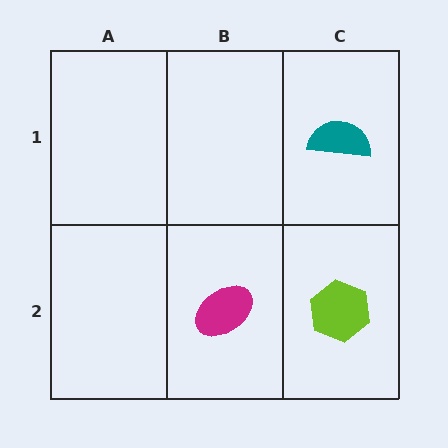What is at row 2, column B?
A magenta ellipse.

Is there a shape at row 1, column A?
No, that cell is empty.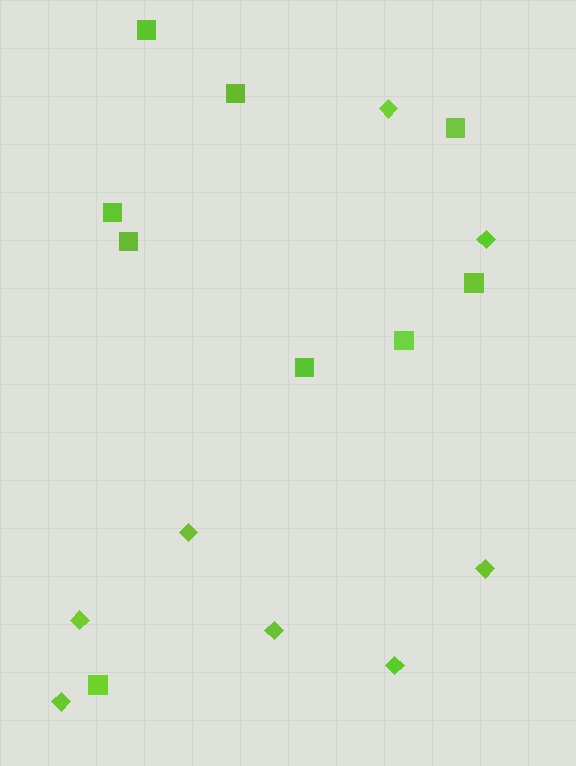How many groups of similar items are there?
There are 2 groups: one group of diamonds (8) and one group of squares (9).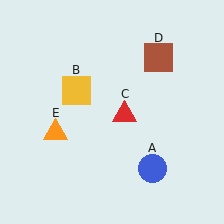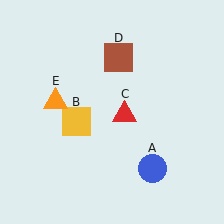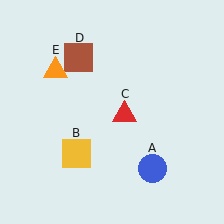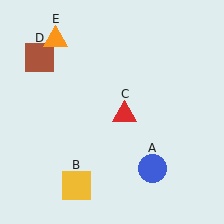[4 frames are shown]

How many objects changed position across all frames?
3 objects changed position: yellow square (object B), brown square (object D), orange triangle (object E).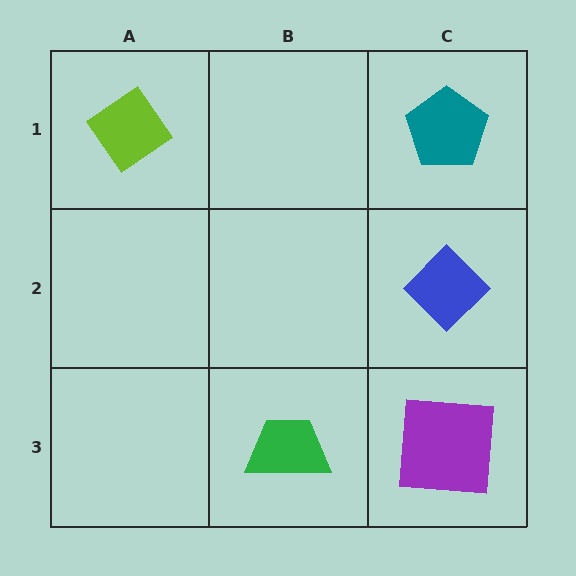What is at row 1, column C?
A teal pentagon.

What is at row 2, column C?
A blue diamond.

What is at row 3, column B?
A green trapezoid.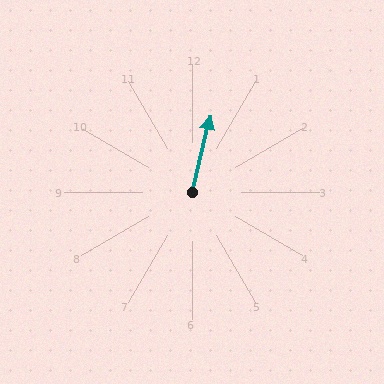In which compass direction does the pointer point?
North.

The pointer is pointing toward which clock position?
Roughly 12 o'clock.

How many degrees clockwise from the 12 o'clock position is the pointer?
Approximately 13 degrees.